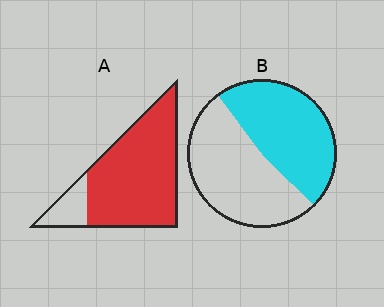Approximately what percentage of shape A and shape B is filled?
A is approximately 85% and B is approximately 50%.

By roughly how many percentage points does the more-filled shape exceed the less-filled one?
By roughly 35 percentage points (A over B).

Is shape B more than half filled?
Roughly half.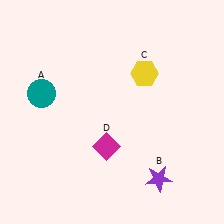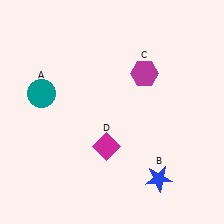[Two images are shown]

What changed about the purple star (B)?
In Image 1, B is purple. In Image 2, it changed to blue.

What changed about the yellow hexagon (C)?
In Image 1, C is yellow. In Image 2, it changed to magenta.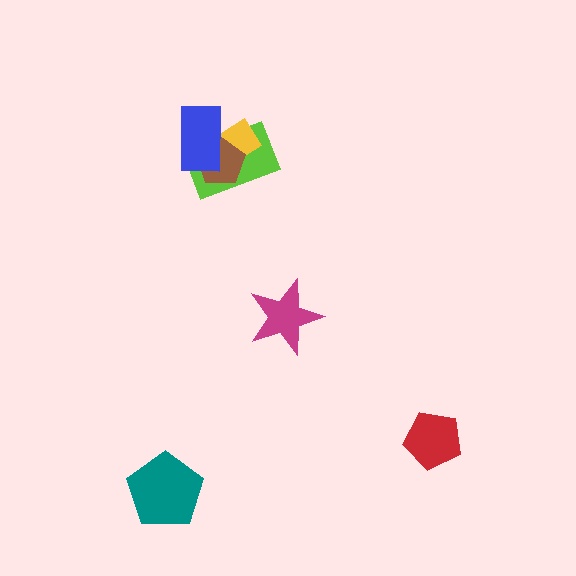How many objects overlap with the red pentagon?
0 objects overlap with the red pentagon.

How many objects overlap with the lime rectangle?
3 objects overlap with the lime rectangle.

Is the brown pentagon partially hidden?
Yes, it is partially covered by another shape.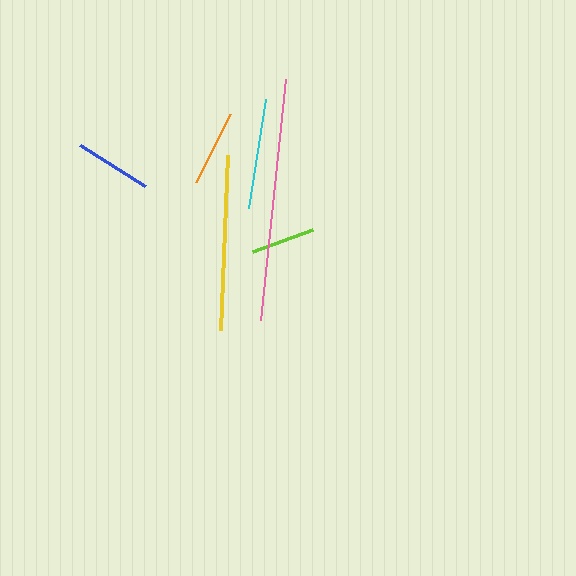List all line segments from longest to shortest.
From longest to shortest: pink, yellow, cyan, blue, orange, lime.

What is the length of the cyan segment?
The cyan segment is approximately 111 pixels long.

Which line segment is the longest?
The pink line is the longest at approximately 242 pixels.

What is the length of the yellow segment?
The yellow segment is approximately 176 pixels long.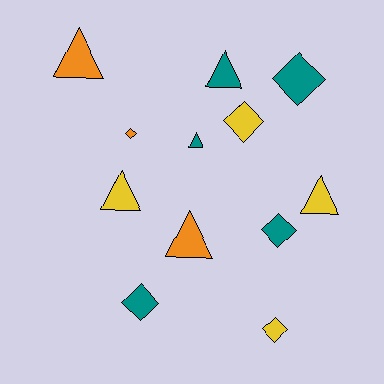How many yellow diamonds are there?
There are 2 yellow diamonds.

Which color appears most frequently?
Teal, with 5 objects.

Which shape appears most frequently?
Diamond, with 6 objects.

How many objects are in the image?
There are 12 objects.